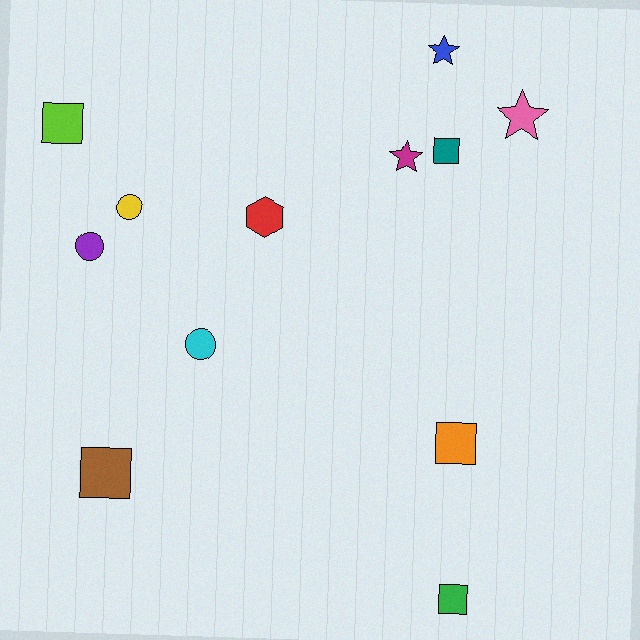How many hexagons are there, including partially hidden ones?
There is 1 hexagon.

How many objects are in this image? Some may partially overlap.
There are 12 objects.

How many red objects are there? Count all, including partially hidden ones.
There is 1 red object.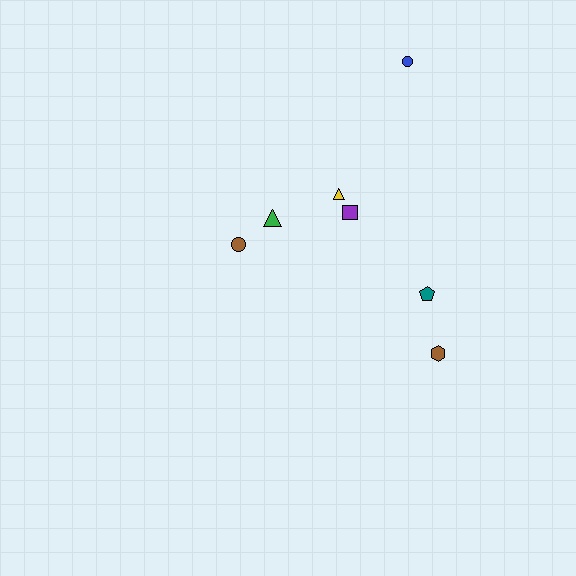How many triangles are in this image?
There are 2 triangles.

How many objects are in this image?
There are 7 objects.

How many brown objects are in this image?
There are 2 brown objects.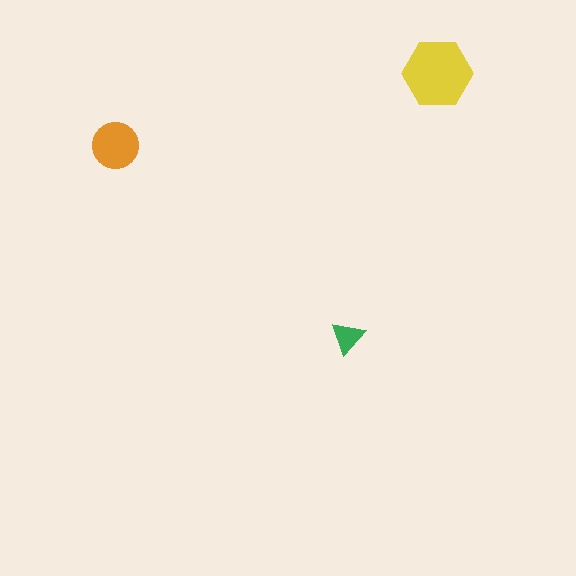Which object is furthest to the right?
The yellow hexagon is rightmost.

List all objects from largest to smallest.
The yellow hexagon, the orange circle, the green triangle.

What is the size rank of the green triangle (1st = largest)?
3rd.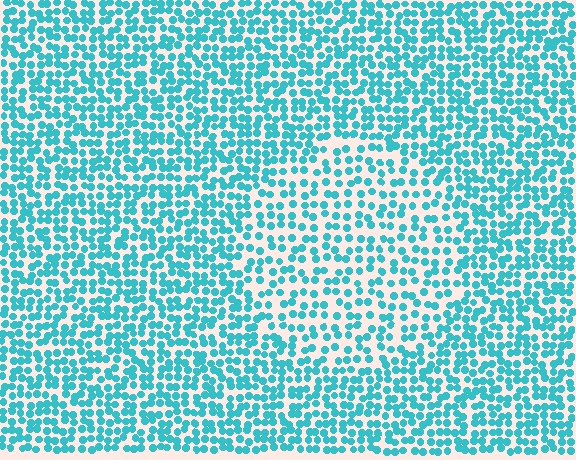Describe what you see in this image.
The image contains small cyan elements arranged at two different densities. A circle-shaped region is visible where the elements are less densely packed than the surrounding area.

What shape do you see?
I see a circle.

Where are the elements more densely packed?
The elements are more densely packed outside the circle boundary.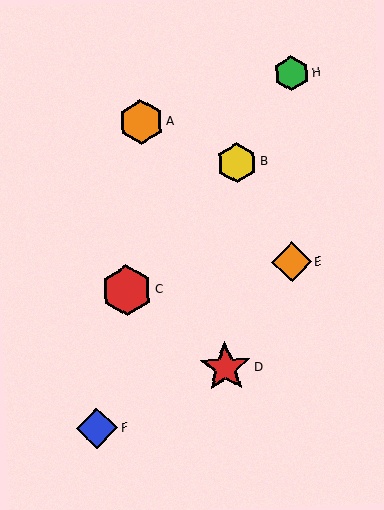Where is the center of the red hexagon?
The center of the red hexagon is at (127, 290).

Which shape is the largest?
The red star (labeled D) is the largest.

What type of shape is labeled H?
Shape H is a green hexagon.